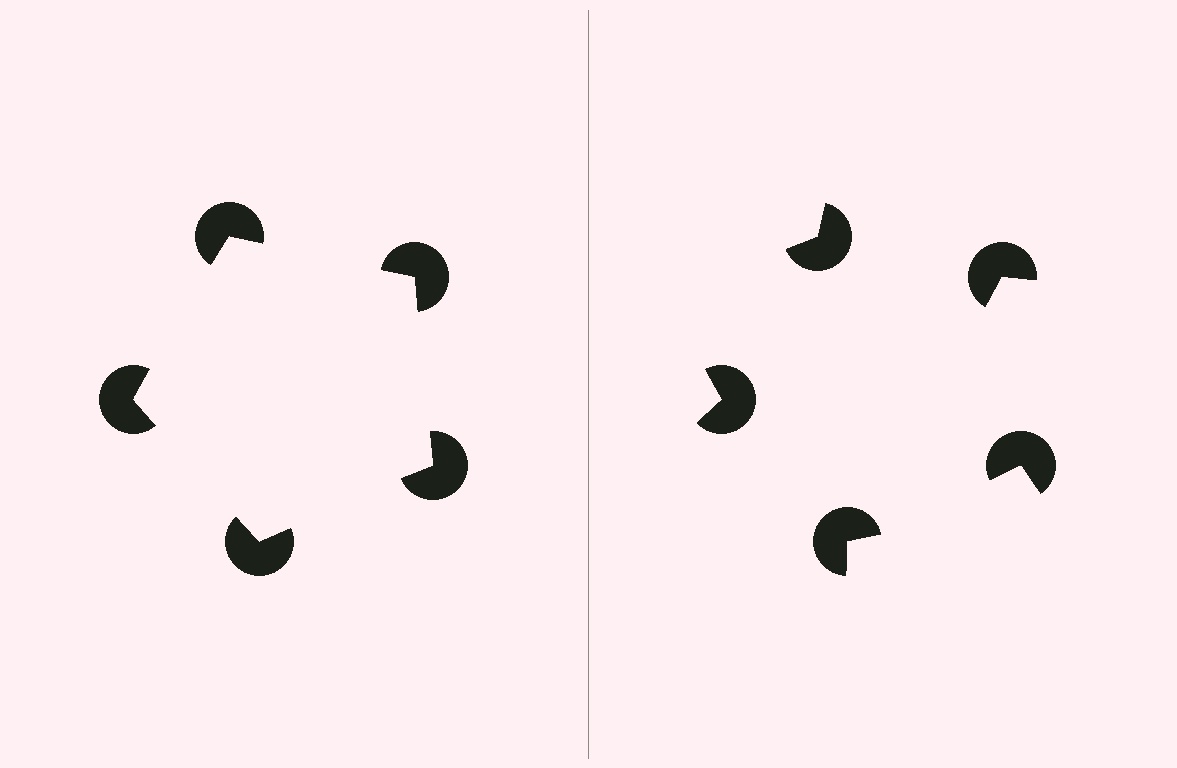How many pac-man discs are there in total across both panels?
10 — 5 on each side.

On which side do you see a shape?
An illusory pentagon appears on the left side. On the right side the wedge cuts are rotated, so no coherent shape forms.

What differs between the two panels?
The pac-man discs are positioned identically on both sides; only the wedge orientations differ. On the left they align to a pentagon; on the right they are misaligned.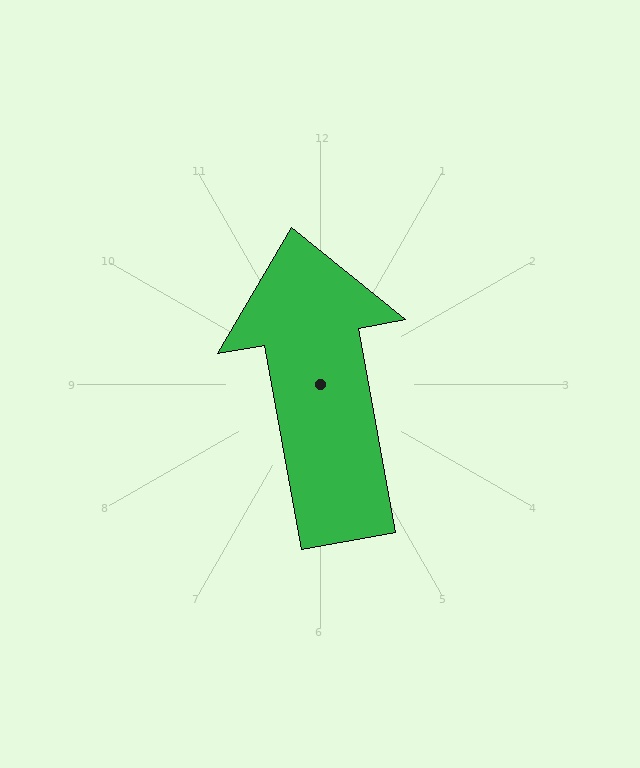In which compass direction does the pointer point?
North.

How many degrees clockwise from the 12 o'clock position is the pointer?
Approximately 350 degrees.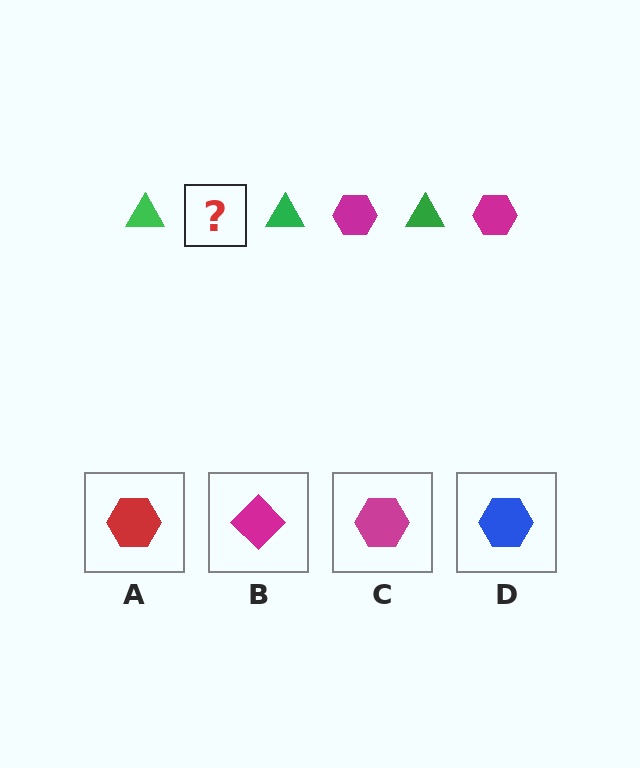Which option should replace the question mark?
Option C.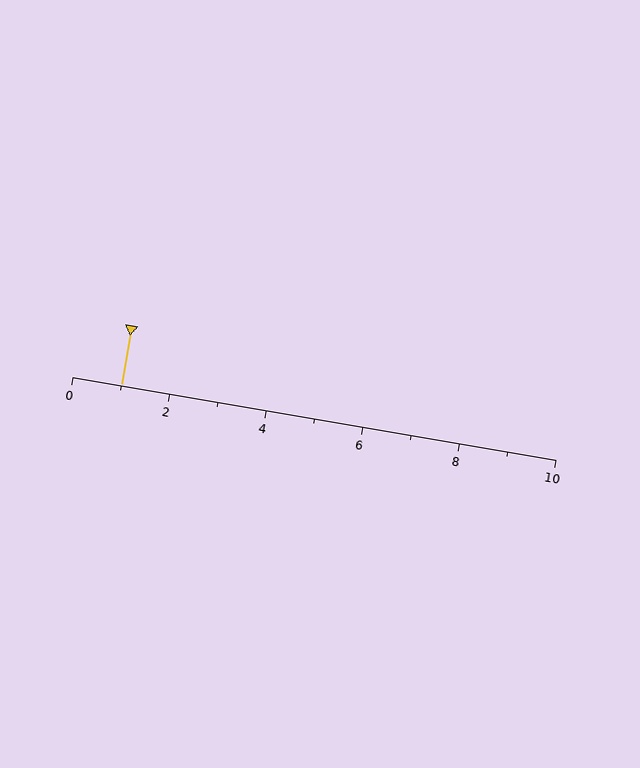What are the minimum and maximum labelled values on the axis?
The axis runs from 0 to 10.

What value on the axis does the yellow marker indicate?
The marker indicates approximately 1.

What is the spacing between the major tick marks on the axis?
The major ticks are spaced 2 apart.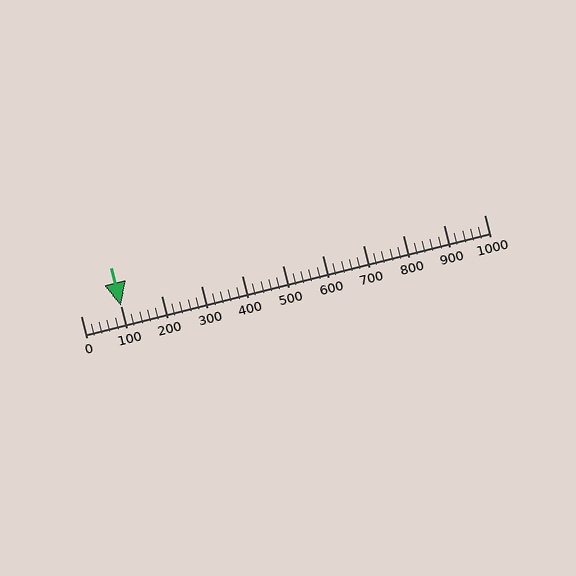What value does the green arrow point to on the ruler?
The green arrow points to approximately 100.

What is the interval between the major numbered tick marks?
The major tick marks are spaced 100 units apart.